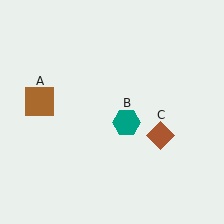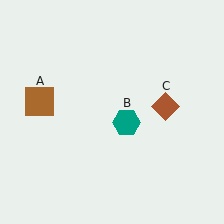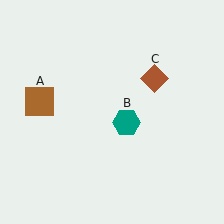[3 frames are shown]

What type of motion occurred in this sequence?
The brown diamond (object C) rotated counterclockwise around the center of the scene.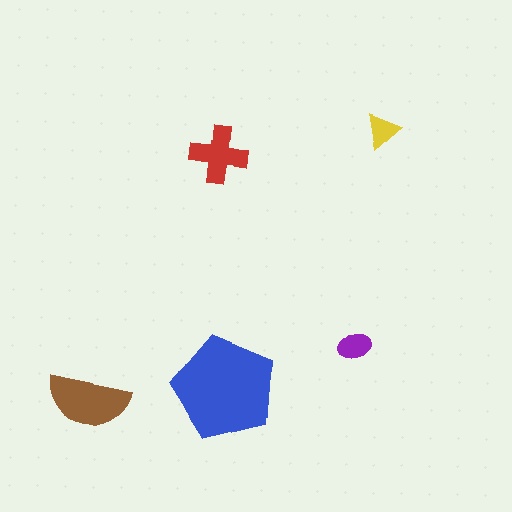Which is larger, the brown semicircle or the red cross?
The brown semicircle.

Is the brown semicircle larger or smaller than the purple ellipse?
Larger.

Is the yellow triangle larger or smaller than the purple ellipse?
Smaller.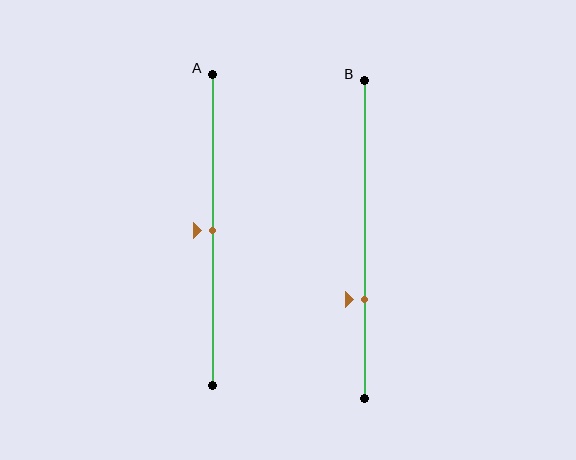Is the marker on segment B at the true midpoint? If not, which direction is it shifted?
No, the marker on segment B is shifted downward by about 19% of the segment length.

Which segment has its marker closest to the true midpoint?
Segment A has its marker closest to the true midpoint.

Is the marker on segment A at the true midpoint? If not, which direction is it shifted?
Yes, the marker on segment A is at the true midpoint.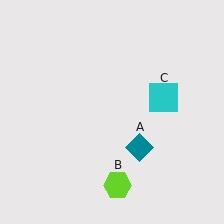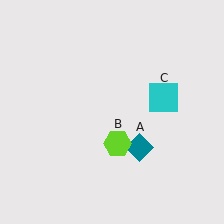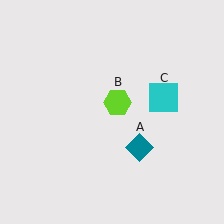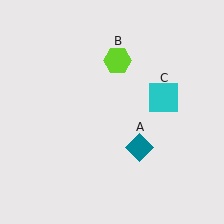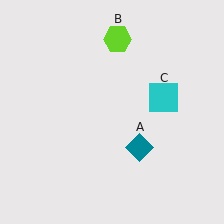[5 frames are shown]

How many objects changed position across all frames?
1 object changed position: lime hexagon (object B).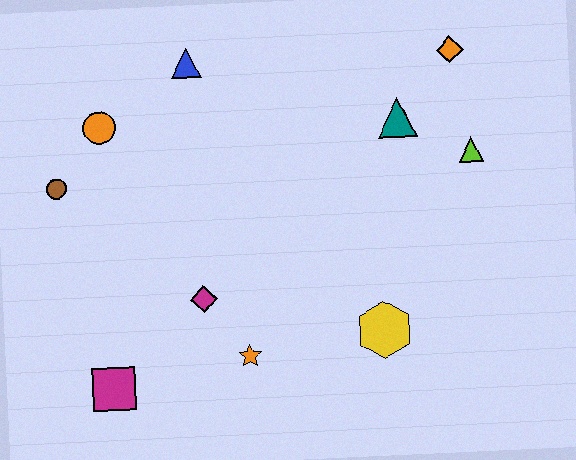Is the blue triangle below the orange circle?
No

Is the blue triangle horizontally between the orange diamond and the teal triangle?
No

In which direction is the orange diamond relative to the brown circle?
The orange diamond is to the right of the brown circle.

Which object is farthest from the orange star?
The orange diamond is farthest from the orange star.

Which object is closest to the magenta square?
The magenta diamond is closest to the magenta square.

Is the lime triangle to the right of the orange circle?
Yes